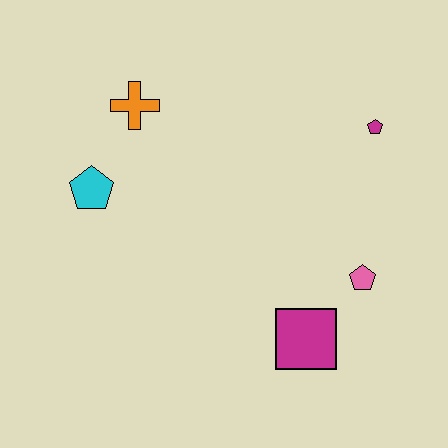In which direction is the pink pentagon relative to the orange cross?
The pink pentagon is to the right of the orange cross.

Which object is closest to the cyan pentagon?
The orange cross is closest to the cyan pentagon.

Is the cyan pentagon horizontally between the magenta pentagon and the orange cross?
No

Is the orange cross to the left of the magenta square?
Yes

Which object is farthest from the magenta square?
The orange cross is farthest from the magenta square.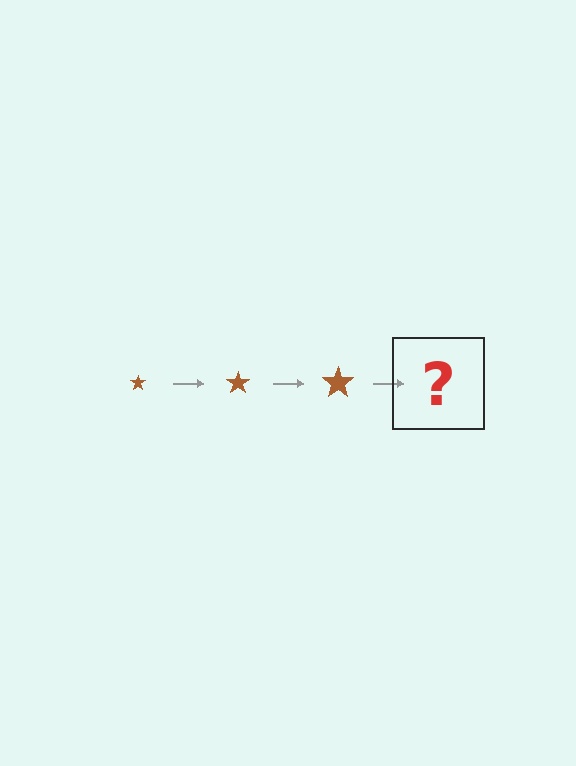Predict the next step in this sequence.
The next step is a brown star, larger than the previous one.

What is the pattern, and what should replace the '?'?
The pattern is that the star gets progressively larger each step. The '?' should be a brown star, larger than the previous one.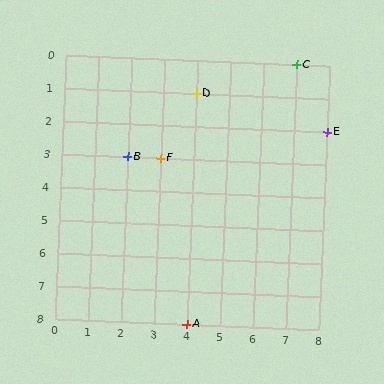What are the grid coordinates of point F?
Point F is at grid coordinates (3, 3).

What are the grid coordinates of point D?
Point D is at grid coordinates (4, 1).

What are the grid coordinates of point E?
Point E is at grid coordinates (8, 2).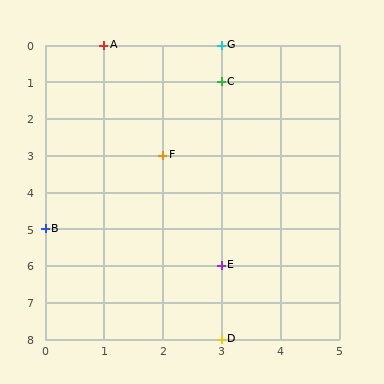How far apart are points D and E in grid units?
Points D and E are 2 rows apart.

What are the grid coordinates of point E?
Point E is at grid coordinates (3, 6).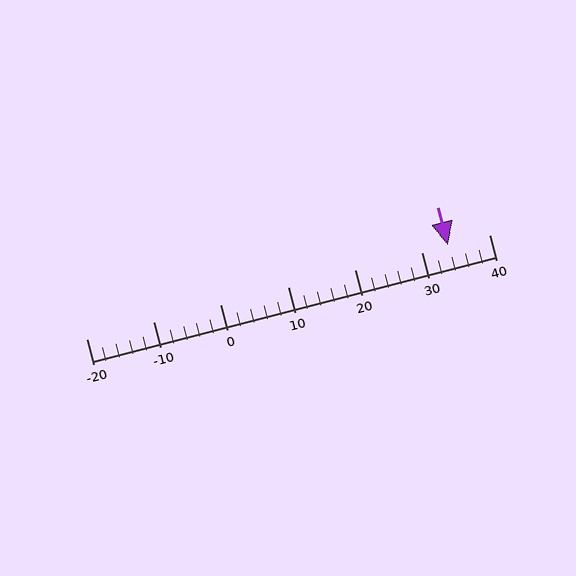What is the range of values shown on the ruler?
The ruler shows values from -20 to 40.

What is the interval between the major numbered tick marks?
The major tick marks are spaced 10 units apart.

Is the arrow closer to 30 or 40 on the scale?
The arrow is closer to 30.